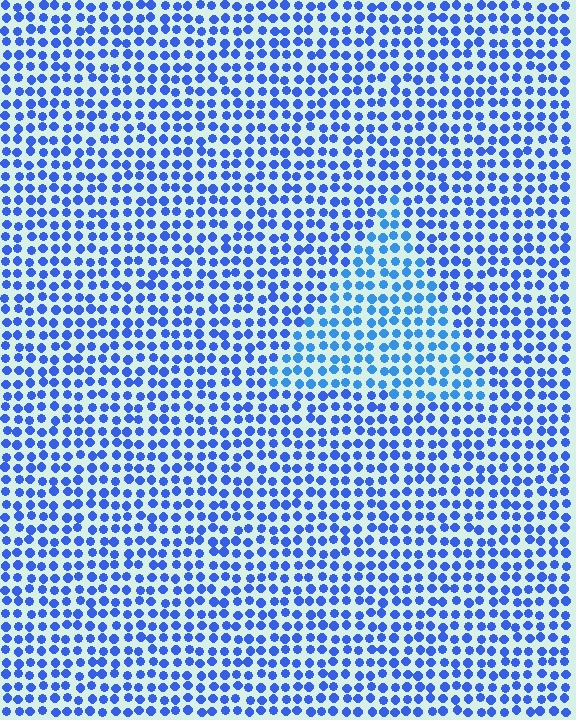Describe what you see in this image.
The image is filled with small blue elements in a uniform arrangement. A triangle-shaped region is visible where the elements are tinted to a slightly different hue, forming a subtle color boundary.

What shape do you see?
I see a triangle.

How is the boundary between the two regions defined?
The boundary is defined purely by a slight shift in hue (about 18 degrees). Spacing, size, and orientation are identical on both sides.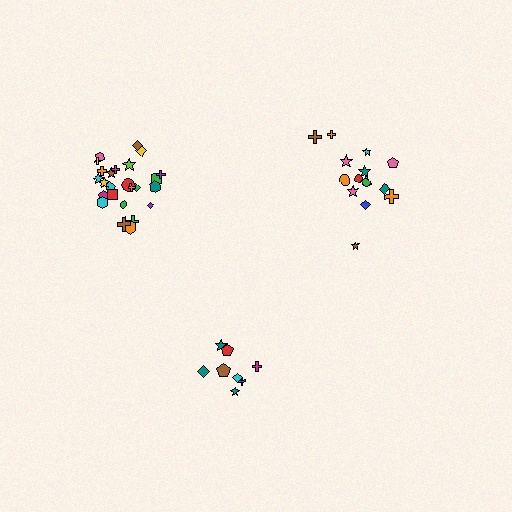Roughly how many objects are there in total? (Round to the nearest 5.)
Roughly 50 objects in total.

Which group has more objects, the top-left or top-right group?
The top-left group.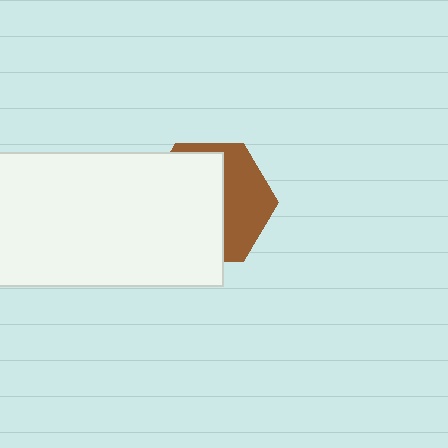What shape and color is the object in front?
The object in front is a white rectangle.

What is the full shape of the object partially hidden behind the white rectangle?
The partially hidden object is a brown hexagon.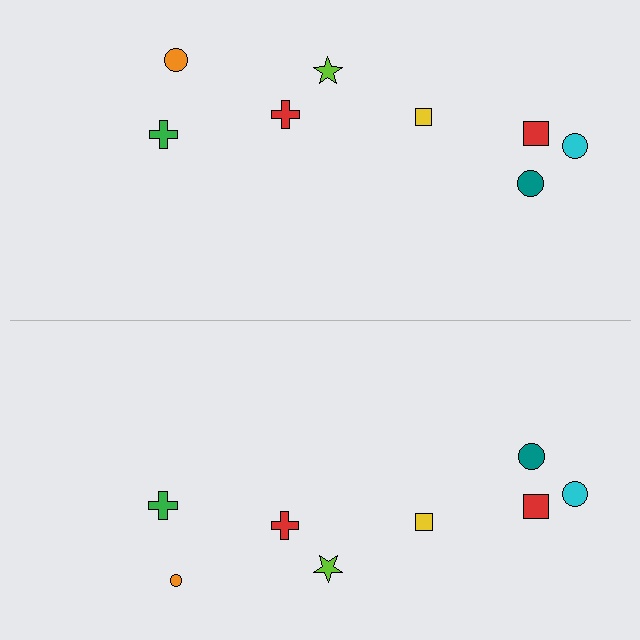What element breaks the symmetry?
The orange circle on the bottom side has a different size than its mirror counterpart.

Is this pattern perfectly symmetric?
No, the pattern is not perfectly symmetric. The orange circle on the bottom side has a different size than its mirror counterpart.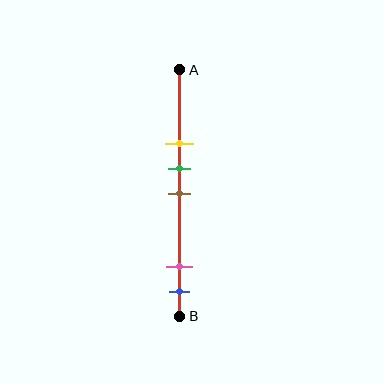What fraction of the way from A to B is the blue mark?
The blue mark is approximately 90% (0.9) of the way from A to B.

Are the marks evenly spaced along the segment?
No, the marks are not evenly spaced.